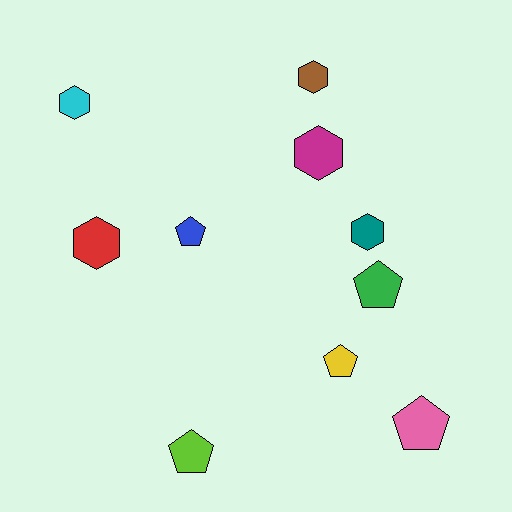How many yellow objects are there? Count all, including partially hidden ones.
There is 1 yellow object.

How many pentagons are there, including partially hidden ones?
There are 5 pentagons.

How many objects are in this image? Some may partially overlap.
There are 10 objects.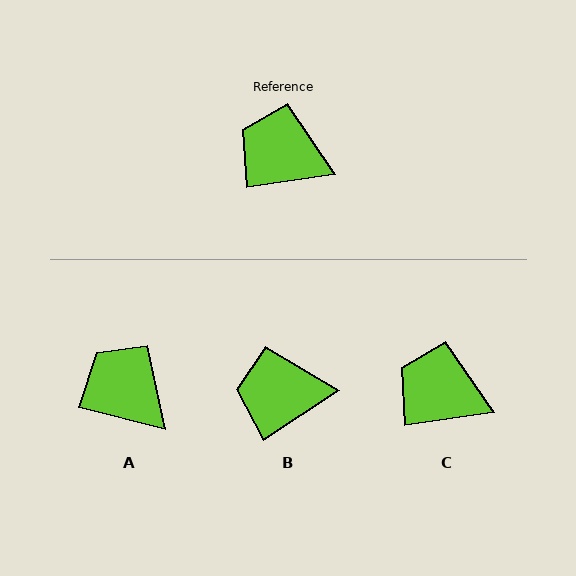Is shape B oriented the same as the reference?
No, it is off by about 25 degrees.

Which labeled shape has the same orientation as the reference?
C.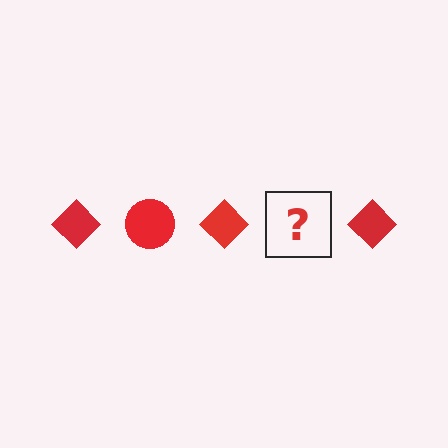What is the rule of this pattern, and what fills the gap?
The rule is that the pattern cycles through diamond, circle shapes in red. The gap should be filled with a red circle.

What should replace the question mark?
The question mark should be replaced with a red circle.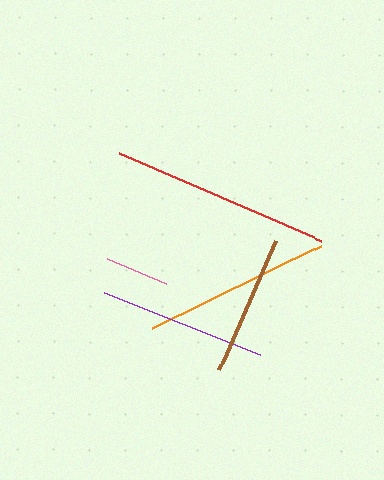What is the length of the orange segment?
The orange segment is approximately 188 pixels long.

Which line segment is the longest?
The red line is the longest at approximately 220 pixels.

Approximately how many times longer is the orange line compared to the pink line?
The orange line is approximately 3.0 times the length of the pink line.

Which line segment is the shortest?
The pink line is the shortest at approximately 64 pixels.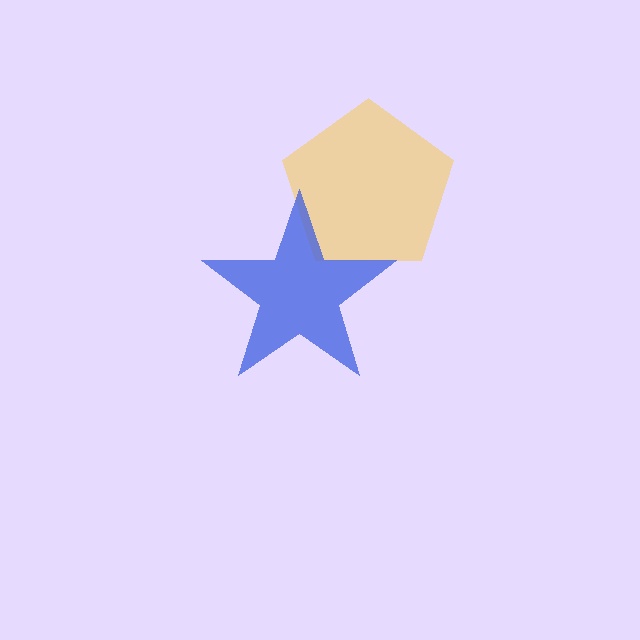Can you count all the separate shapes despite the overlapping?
Yes, there are 2 separate shapes.